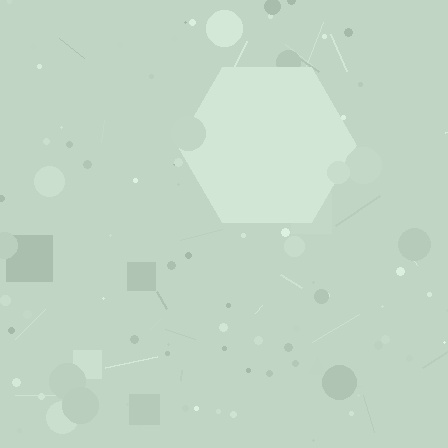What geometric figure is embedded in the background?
A hexagon is embedded in the background.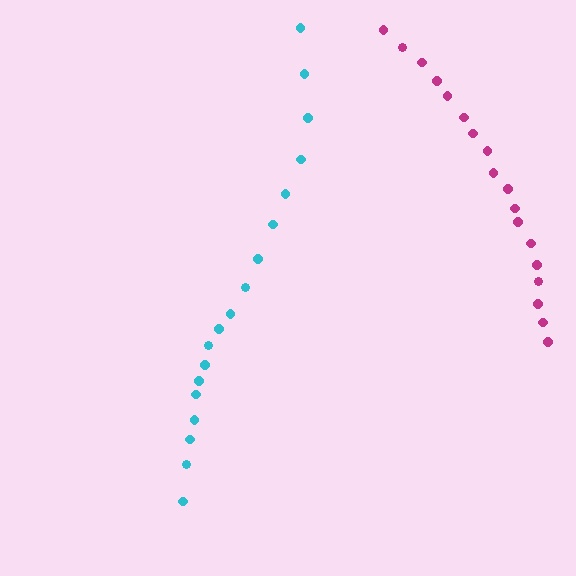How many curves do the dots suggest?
There are 2 distinct paths.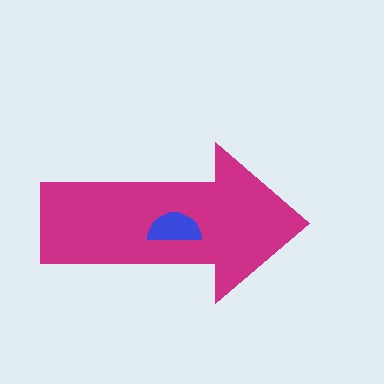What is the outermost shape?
The magenta arrow.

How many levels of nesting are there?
2.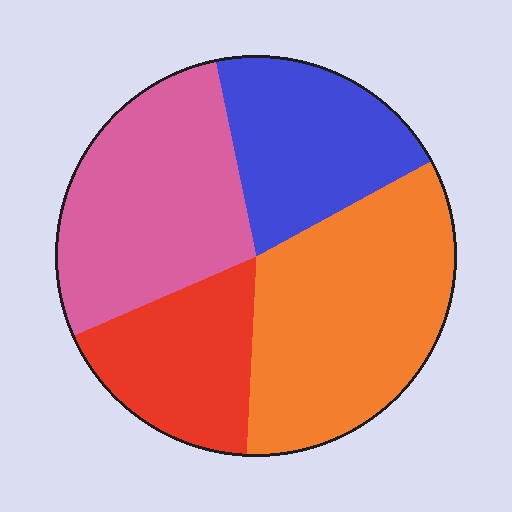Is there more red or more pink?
Pink.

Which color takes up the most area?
Orange, at roughly 35%.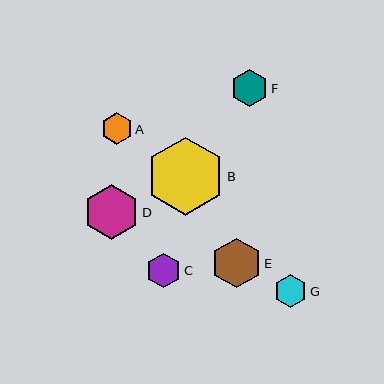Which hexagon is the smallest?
Hexagon A is the smallest with a size of approximately 31 pixels.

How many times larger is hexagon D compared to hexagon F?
Hexagon D is approximately 1.5 times the size of hexagon F.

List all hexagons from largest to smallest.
From largest to smallest: B, D, E, F, C, G, A.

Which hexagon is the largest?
Hexagon B is the largest with a size of approximately 78 pixels.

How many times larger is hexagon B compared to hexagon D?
Hexagon B is approximately 1.4 times the size of hexagon D.